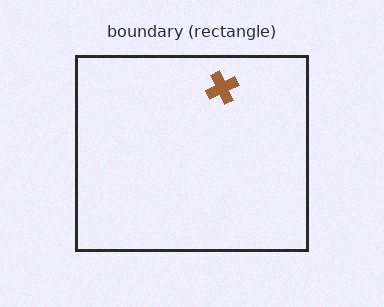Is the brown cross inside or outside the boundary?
Inside.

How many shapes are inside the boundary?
1 inside, 0 outside.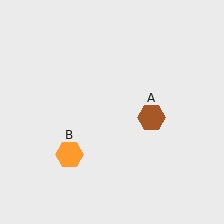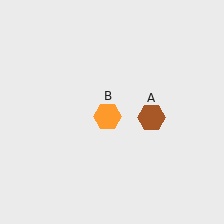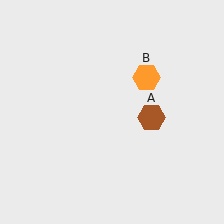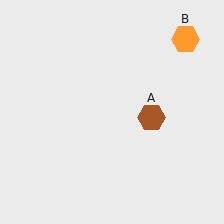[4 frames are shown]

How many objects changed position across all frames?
1 object changed position: orange hexagon (object B).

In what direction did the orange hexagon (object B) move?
The orange hexagon (object B) moved up and to the right.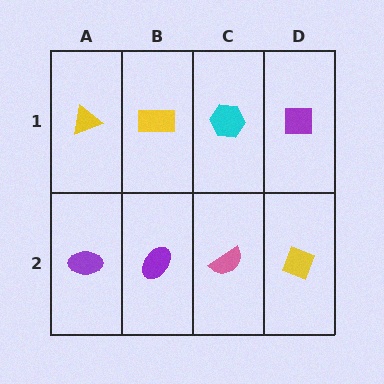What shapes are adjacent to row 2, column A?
A yellow triangle (row 1, column A), a purple ellipse (row 2, column B).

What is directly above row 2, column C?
A cyan hexagon.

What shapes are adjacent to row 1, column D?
A yellow diamond (row 2, column D), a cyan hexagon (row 1, column C).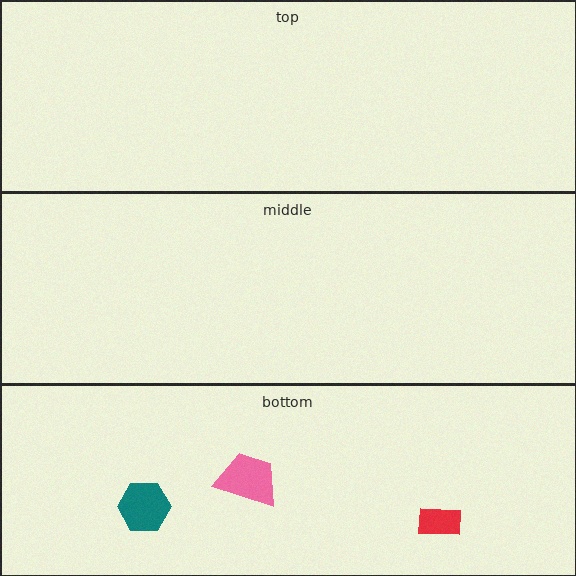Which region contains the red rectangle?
The bottom region.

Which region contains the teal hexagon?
The bottom region.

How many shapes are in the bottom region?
3.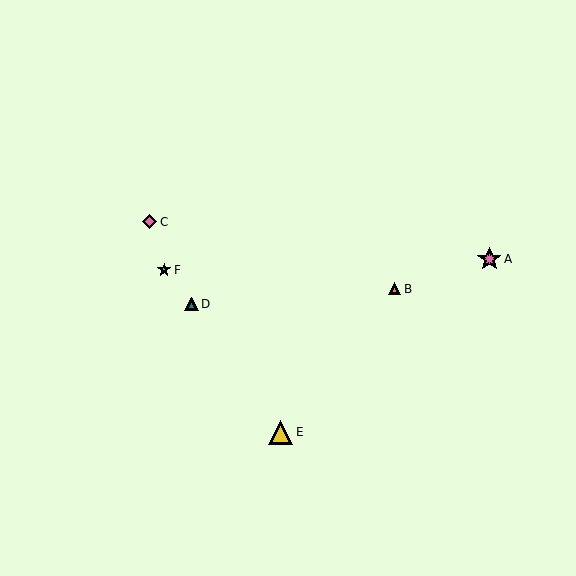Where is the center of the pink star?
The center of the pink star is at (489, 259).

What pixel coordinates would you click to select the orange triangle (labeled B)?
Click at (395, 289) to select the orange triangle B.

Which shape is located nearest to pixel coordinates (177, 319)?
The teal triangle (labeled D) at (191, 304) is nearest to that location.